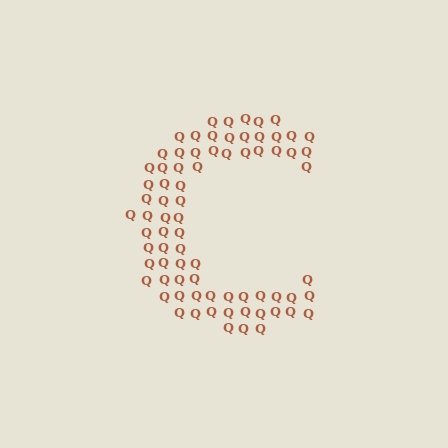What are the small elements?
The small elements are letter Q's.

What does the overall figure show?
The overall figure shows the letter C.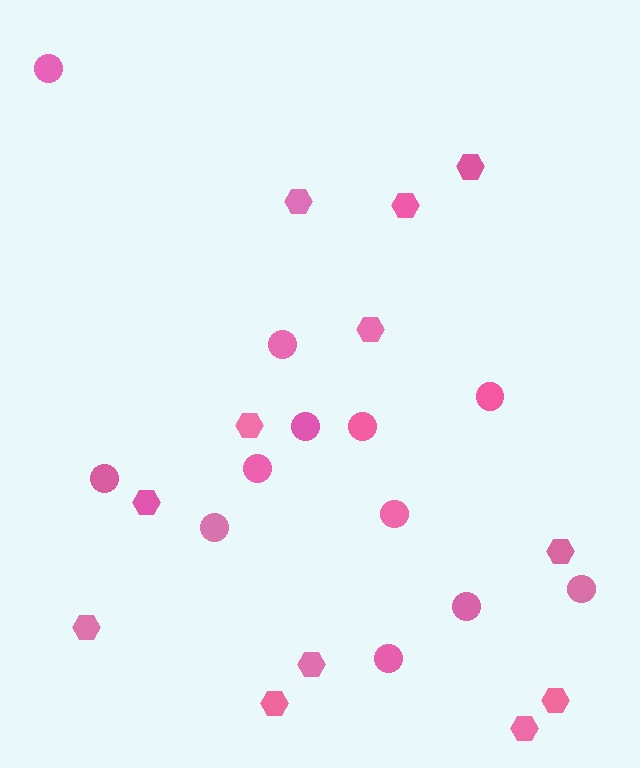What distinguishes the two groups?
There are 2 groups: one group of hexagons (12) and one group of circles (12).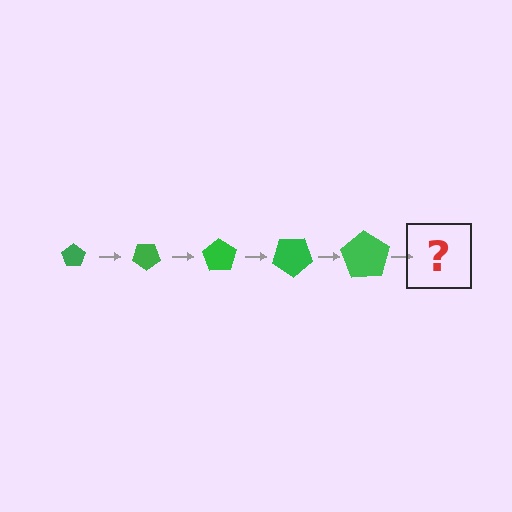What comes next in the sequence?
The next element should be a pentagon, larger than the previous one and rotated 175 degrees from the start.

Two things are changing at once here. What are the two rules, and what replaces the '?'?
The two rules are that the pentagon grows larger each step and it rotates 35 degrees each step. The '?' should be a pentagon, larger than the previous one and rotated 175 degrees from the start.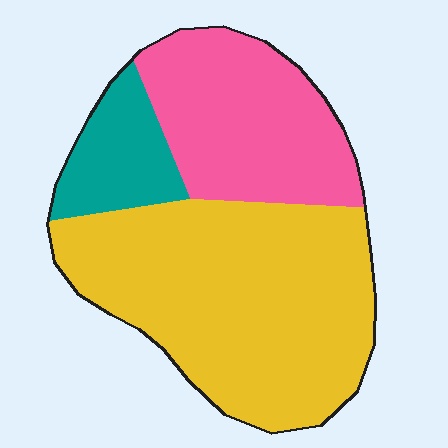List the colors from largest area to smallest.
From largest to smallest: yellow, pink, teal.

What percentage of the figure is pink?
Pink takes up between a quarter and a half of the figure.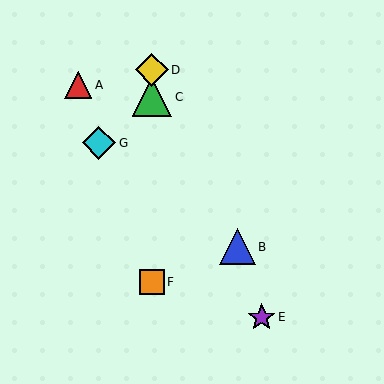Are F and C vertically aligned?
Yes, both are at x≈152.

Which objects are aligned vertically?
Objects C, D, F are aligned vertically.